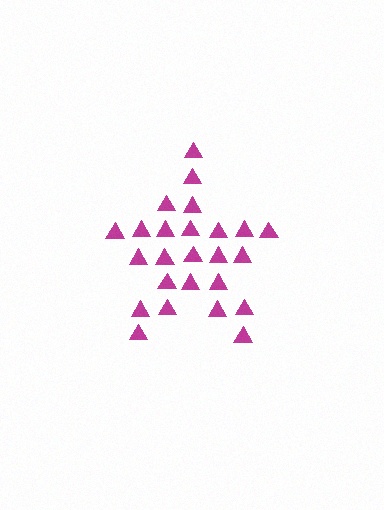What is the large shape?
The large shape is a star.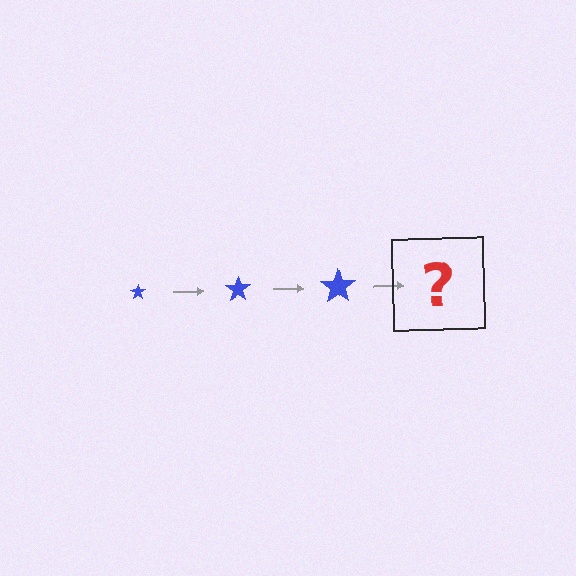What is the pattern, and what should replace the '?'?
The pattern is that the star gets progressively larger each step. The '?' should be a blue star, larger than the previous one.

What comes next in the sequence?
The next element should be a blue star, larger than the previous one.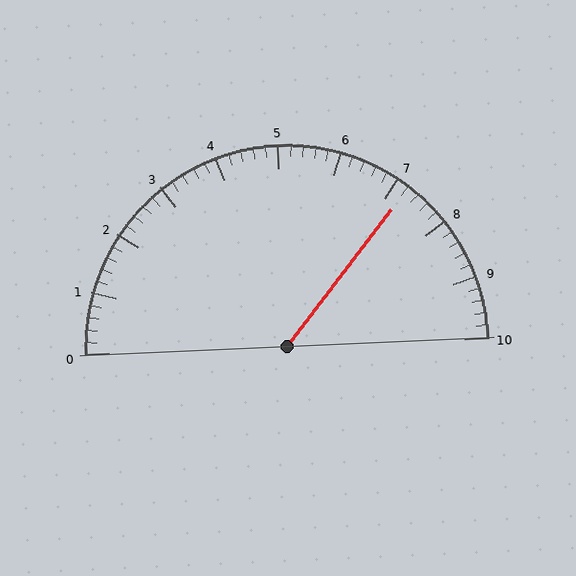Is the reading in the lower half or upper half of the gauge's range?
The reading is in the upper half of the range (0 to 10).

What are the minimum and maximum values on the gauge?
The gauge ranges from 0 to 10.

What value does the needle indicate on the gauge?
The needle indicates approximately 7.2.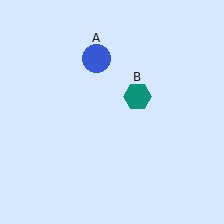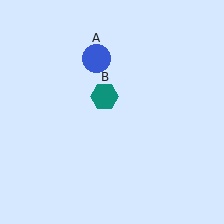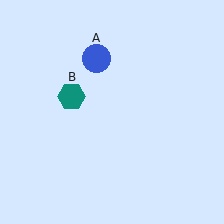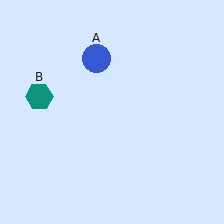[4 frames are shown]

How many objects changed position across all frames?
1 object changed position: teal hexagon (object B).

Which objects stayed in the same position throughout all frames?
Blue circle (object A) remained stationary.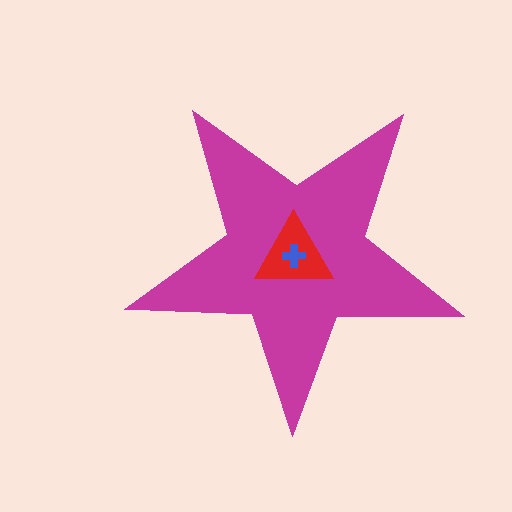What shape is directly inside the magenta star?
The red triangle.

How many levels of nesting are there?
3.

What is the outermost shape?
The magenta star.